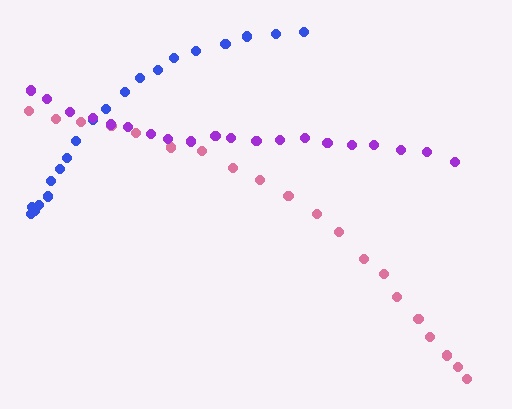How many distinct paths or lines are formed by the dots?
There are 3 distinct paths.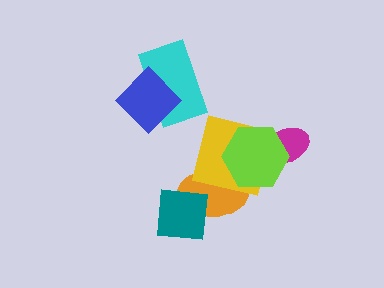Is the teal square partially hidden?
No, no other shape covers it.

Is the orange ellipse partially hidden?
Yes, it is partially covered by another shape.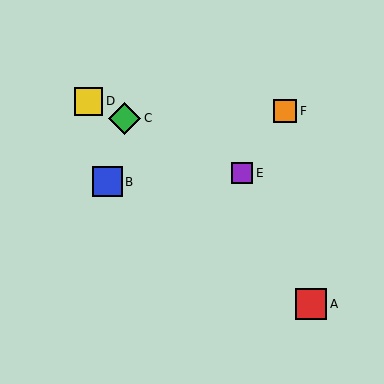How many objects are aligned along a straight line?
3 objects (C, D, E) are aligned along a straight line.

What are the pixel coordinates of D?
Object D is at (88, 101).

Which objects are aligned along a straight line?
Objects C, D, E are aligned along a straight line.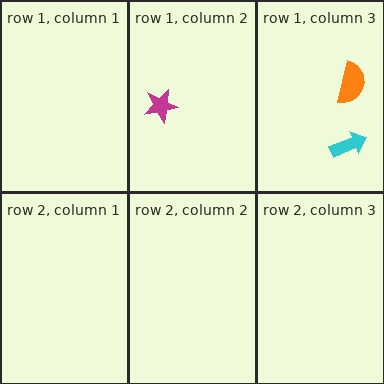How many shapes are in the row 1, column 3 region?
2.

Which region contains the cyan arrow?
The row 1, column 3 region.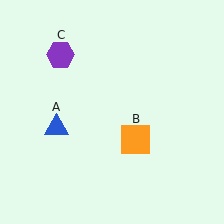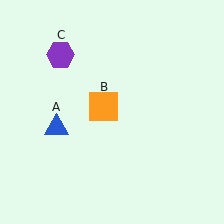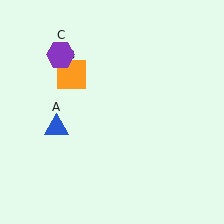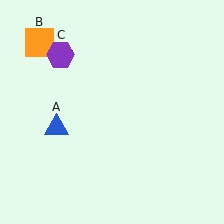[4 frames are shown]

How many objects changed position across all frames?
1 object changed position: orange square (object B).